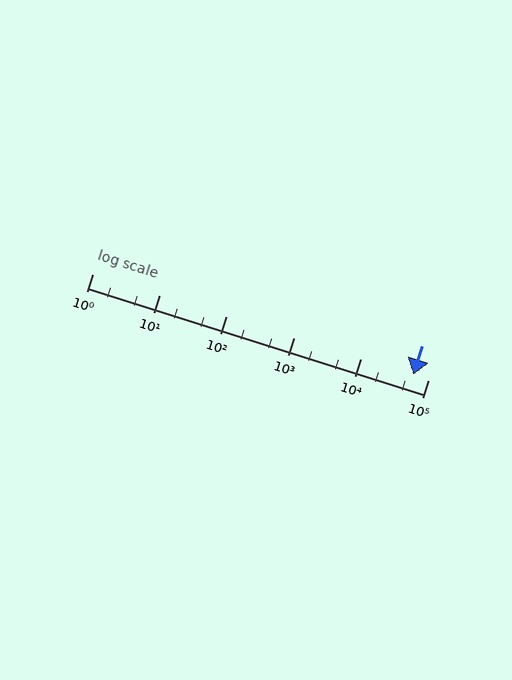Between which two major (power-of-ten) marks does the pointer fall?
The pointer is between 10000 and 100000.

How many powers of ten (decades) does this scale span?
The scale spans 5 decades, from 1 to 100000.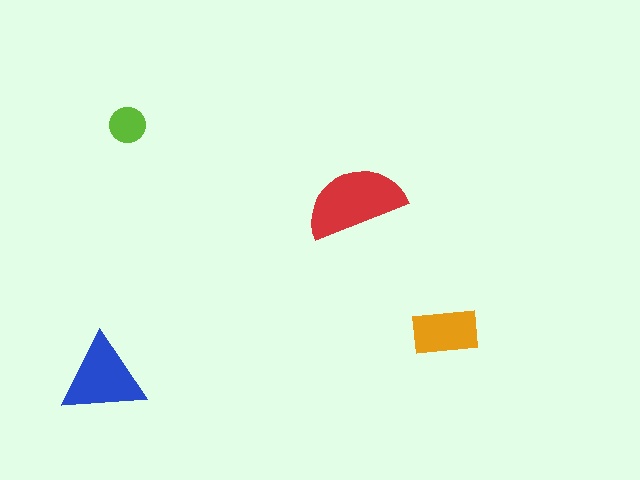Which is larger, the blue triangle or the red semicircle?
The red semicircle.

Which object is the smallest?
The lime circle.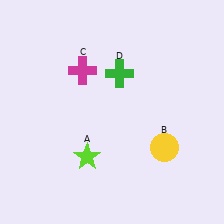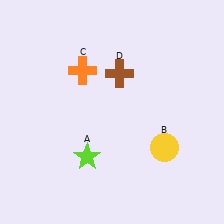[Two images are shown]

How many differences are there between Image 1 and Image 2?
There are 2 differences between the two images.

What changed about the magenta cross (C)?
In Image 1, C is magenta. In Image 2, it changed to orange.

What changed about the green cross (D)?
In Image 1, D is green. In Image 2, it changed to brown.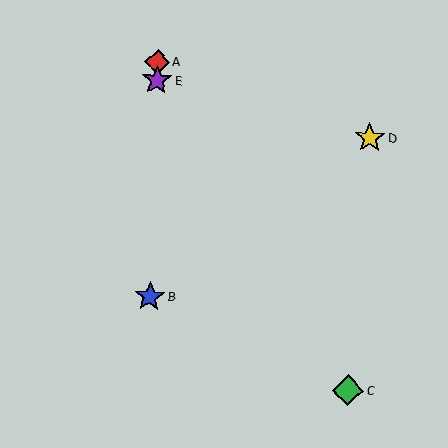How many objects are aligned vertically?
3 objects (A, B, E) are aligned vertically.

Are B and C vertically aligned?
No, B is at x≈150 and C is at x≈348.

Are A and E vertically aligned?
Yes, both are at x≈157.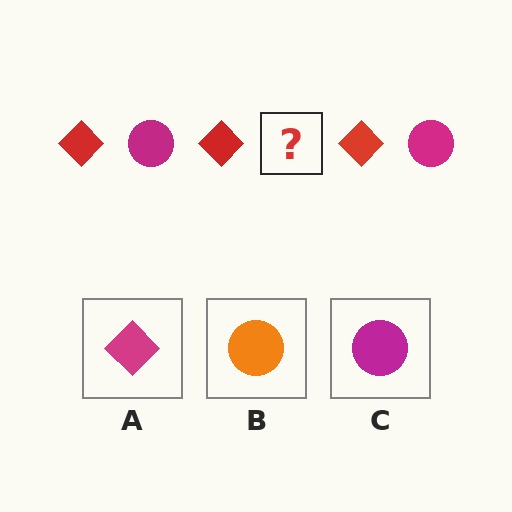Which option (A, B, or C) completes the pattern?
C.